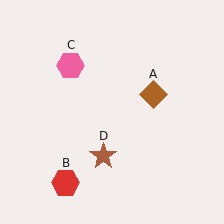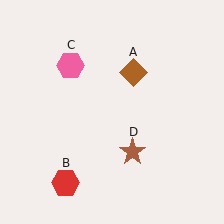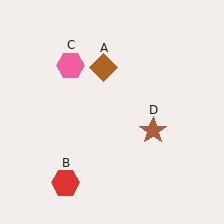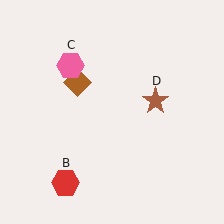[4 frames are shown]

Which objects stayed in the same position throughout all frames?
Red hexagon (object B) and pink hexagon (object C) remained stationary.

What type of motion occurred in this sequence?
The brown diamond (object A), brown star (object D) rotated counterclockwise around the center of the scene.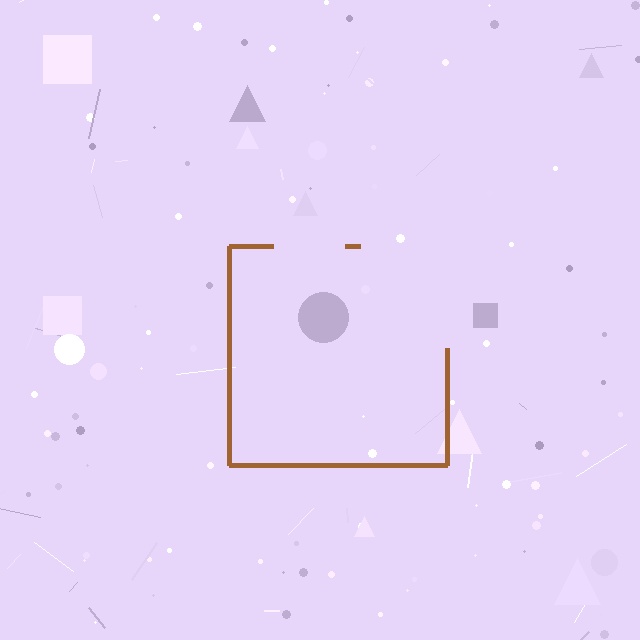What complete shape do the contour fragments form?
The contour fragments form a square.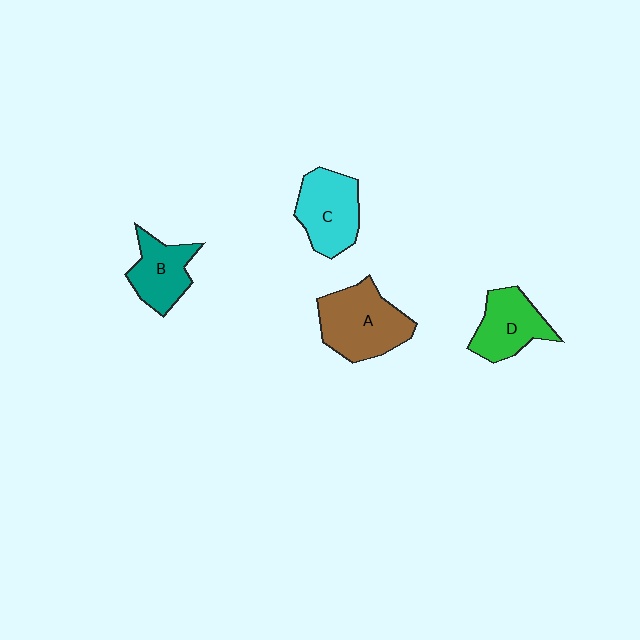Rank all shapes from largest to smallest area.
From largest to smallest: A (brown), C (cyan), D (green), B (teal).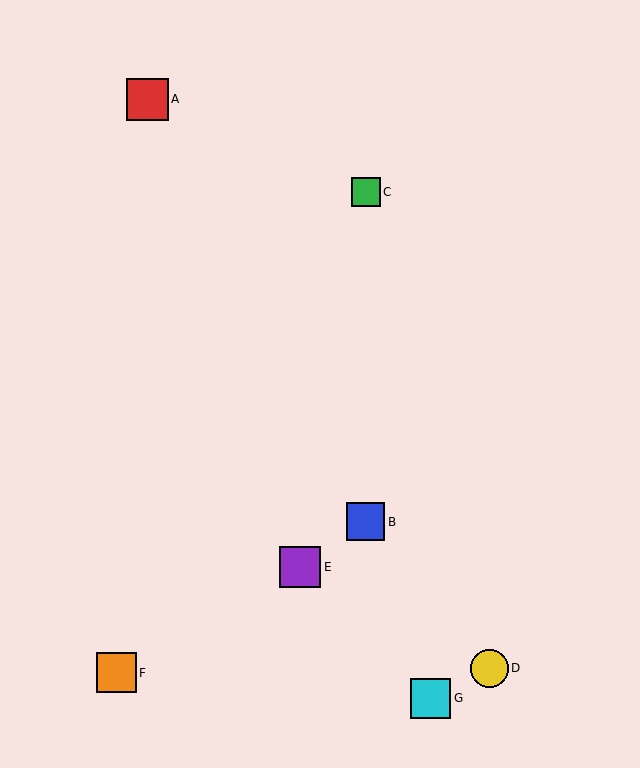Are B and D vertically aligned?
No, B is at x≈366 and D is at x≈489.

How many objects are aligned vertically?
2 objects (B, C) are aligned vertically.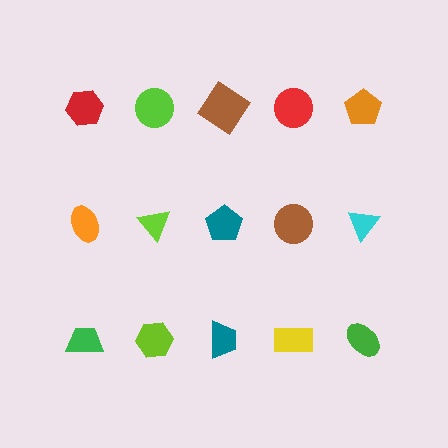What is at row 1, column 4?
A red circle.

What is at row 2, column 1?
An orange ellipse.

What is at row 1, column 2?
A lime circle.